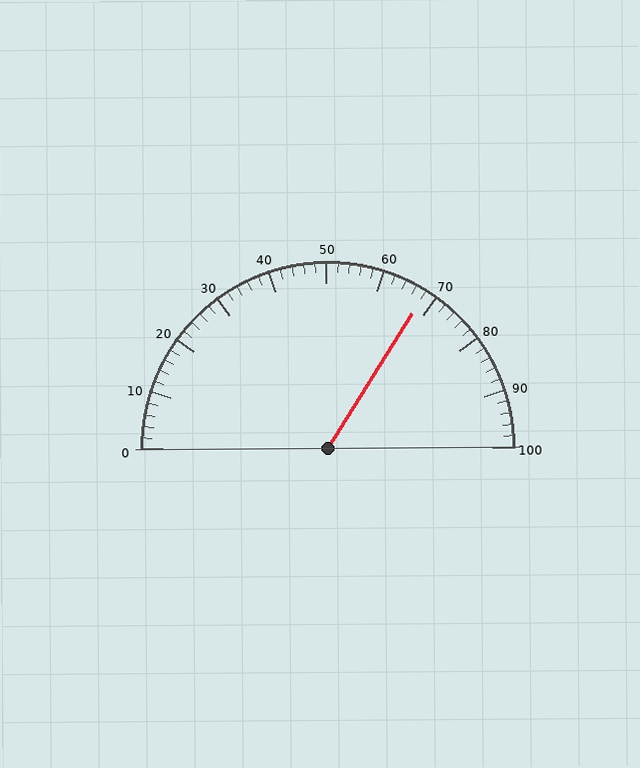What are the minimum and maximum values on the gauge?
The gauge ranges from 0 to 100.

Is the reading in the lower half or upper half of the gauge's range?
The reading is in the upper half of the range (0 to 100).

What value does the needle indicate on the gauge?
The needle indicates approximately 68.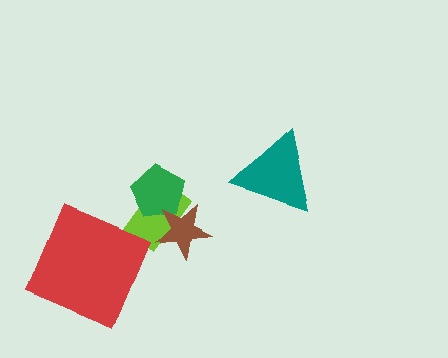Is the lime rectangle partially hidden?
Yes, it is partially covered by another shape.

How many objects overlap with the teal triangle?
0 objects overlap with the teal triangle.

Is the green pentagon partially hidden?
Yes, it is partially covered by another shape.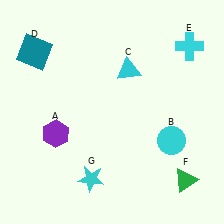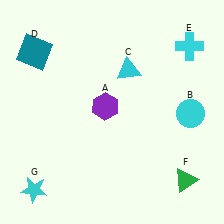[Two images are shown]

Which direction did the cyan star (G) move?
The cyan star (G) moved left.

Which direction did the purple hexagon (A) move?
The purple hexagon (A) moved right.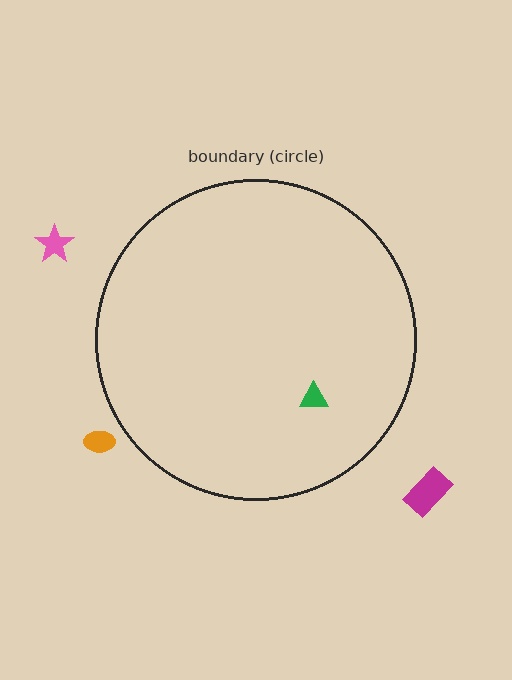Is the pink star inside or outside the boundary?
Outside.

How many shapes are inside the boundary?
1 inside, 3 outside.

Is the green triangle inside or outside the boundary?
Inside.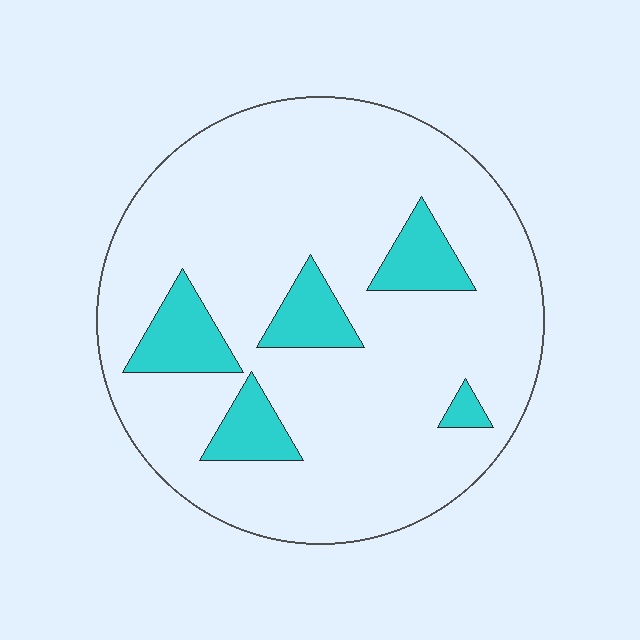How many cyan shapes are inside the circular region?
5.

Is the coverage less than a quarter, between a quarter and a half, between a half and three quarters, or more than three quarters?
Less than a quarter.